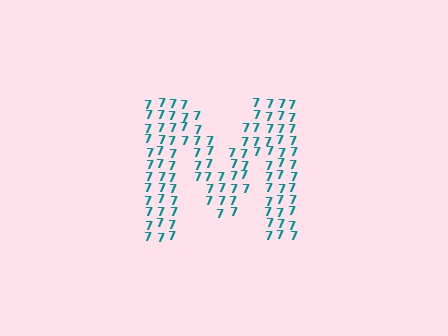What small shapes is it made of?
It is made of small digit 7's.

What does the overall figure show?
The overall figure shows the letter M.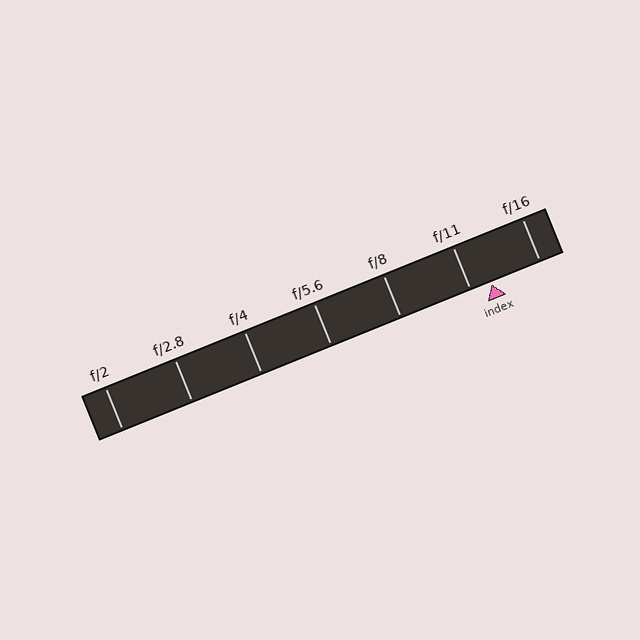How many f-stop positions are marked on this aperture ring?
There are 7 f-stop positions marked.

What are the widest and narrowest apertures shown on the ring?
The widest aperture shown is f/2 and the narrowest is f/16.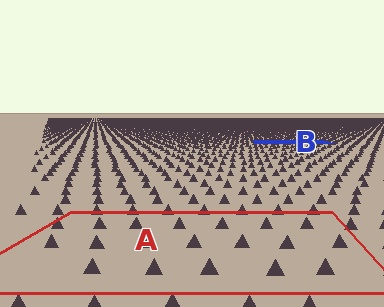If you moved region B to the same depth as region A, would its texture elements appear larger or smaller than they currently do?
They would appear larger. At a closer depth, the same texture elements are projected at a bigger on-screen size.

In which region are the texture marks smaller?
The texture marks are smaller in region B, because it is farther away.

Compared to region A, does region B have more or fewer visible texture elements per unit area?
Region B has more texture elements per unit area — they are packed more densely because it is farther away.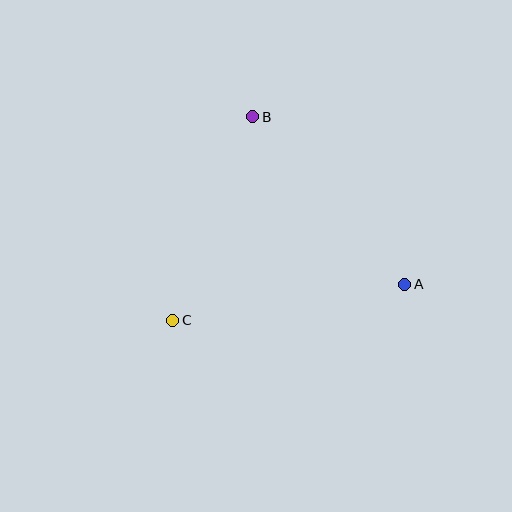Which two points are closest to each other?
Points B and C are closest to each other.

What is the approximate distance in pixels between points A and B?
The distance between A and B is approximately 226 pixels.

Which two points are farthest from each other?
Points A and C are farthest from each other.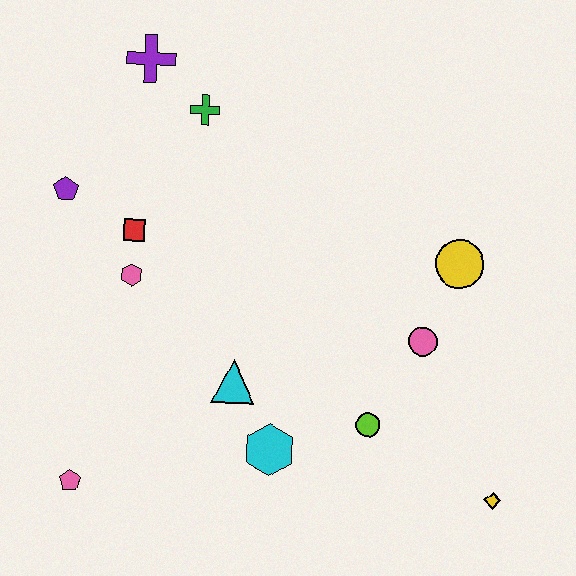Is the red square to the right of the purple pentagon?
Yes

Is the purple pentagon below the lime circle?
No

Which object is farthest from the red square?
The yellow diamond is farthest from the red square.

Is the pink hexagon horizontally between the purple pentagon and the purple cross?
Yes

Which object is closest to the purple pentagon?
The red square is closest to the purple pentagon.